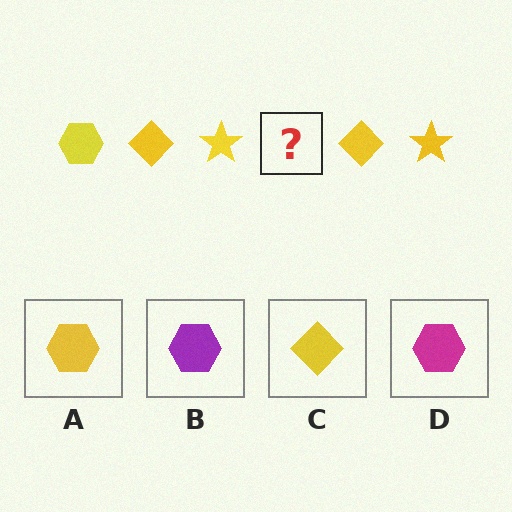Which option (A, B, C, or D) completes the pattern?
A.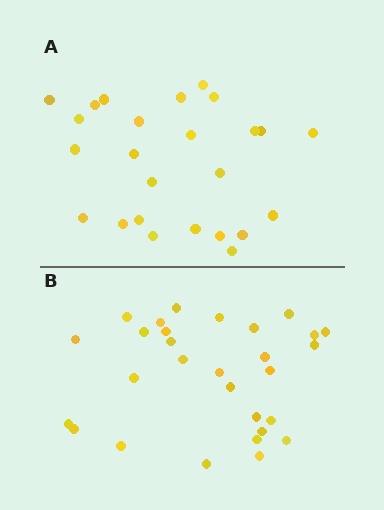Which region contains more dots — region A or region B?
Region B (the bottom region) has more dots.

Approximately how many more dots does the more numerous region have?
Region B has about 4 more dots than region A.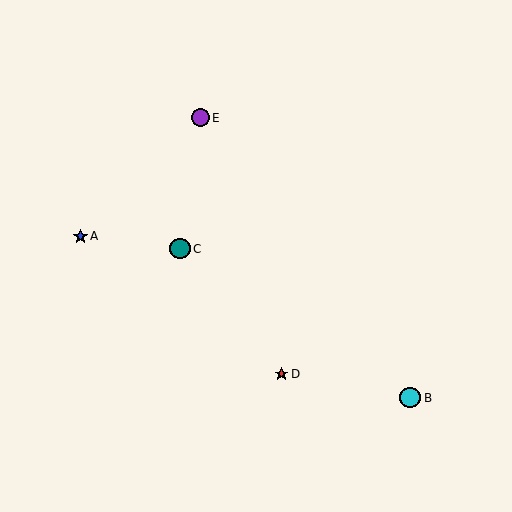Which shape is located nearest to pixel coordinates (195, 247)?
The teal circle (labeled C) at (180, 249) is nearest to that location.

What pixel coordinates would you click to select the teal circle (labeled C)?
Click at (180, 249) to select the teal circle C.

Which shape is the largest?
The cyan circle (labeled B) is the largest.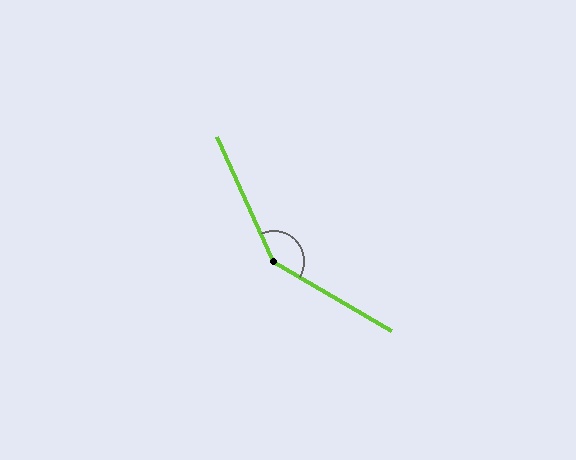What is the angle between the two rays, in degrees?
Approximately 145 degrees.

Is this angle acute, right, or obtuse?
It is obtuse.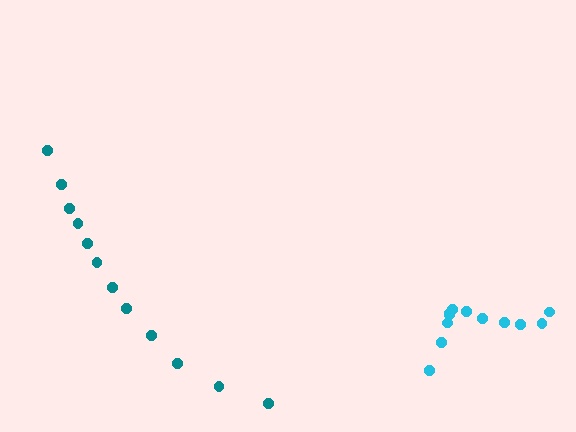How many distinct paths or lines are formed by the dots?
There are 2 distinct paths.